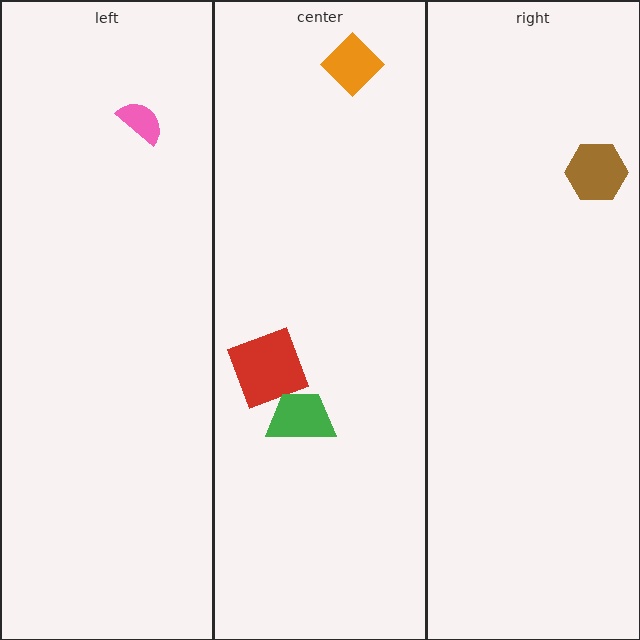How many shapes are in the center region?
3.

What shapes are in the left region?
The pink semicircle.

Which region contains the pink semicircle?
The left region.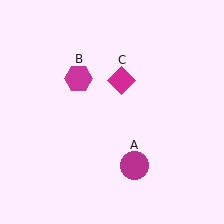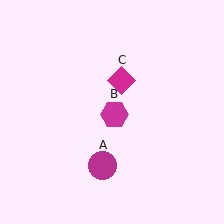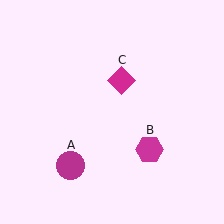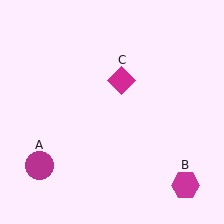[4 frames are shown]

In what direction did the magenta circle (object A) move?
The magenta circle (object A) moved left.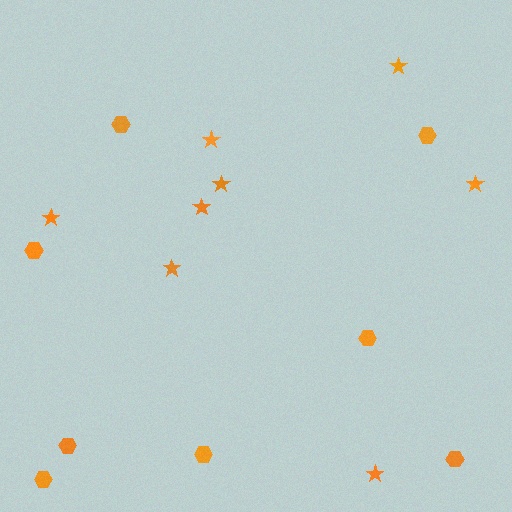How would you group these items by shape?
There are 2 groups: one group of stars (8) and one group of hexagons (8).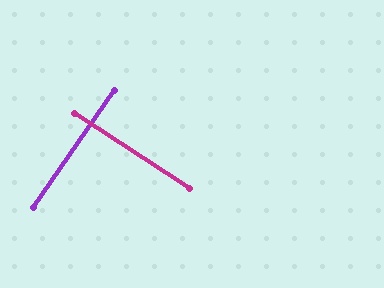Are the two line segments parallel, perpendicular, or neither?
Perpendicular — they meet at approximately 89°.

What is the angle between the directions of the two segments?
Approximately 89 degrees.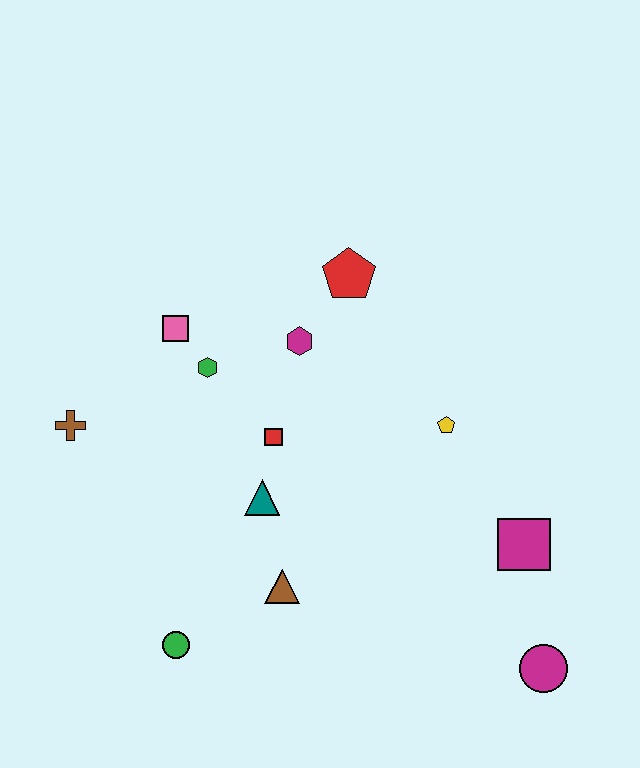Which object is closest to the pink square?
The green hexagon is closest to the pink square.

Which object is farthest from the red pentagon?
The magenta circle is farthest from the red pentagon.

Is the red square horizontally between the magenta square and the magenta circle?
No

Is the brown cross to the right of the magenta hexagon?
No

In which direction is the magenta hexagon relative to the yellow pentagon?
The magenta hexagon is to the left of the yellow pentagon.